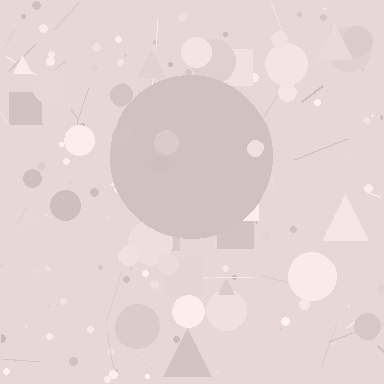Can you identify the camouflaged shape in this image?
The camouflaged shape is a circle.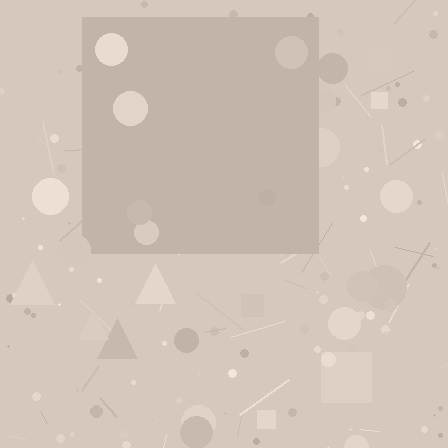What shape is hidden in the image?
A square is hidden in the image.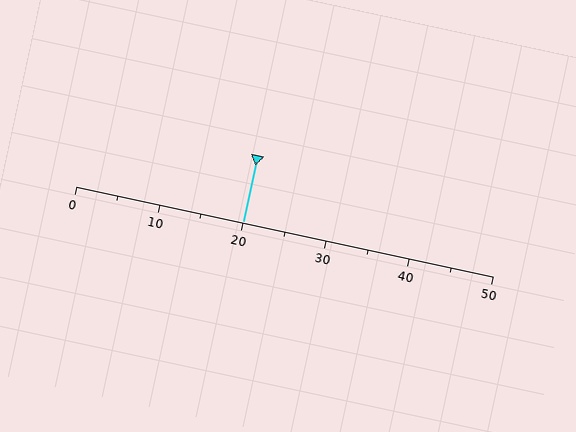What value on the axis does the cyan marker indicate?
The marker indicates approximately 20.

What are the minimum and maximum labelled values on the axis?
The axis runs from 0 to 50.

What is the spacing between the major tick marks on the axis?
The major ticks are spaced 10 apart.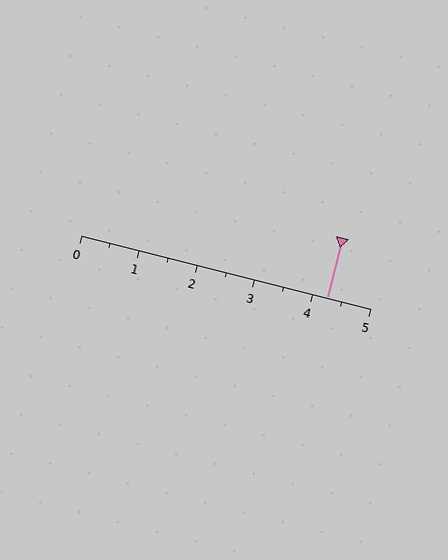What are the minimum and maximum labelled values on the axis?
The axis runs from 0 to 5.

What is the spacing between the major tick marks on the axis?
The major ticks are spaced 1 apart.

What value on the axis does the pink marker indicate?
The marker indicates approximately 4.2.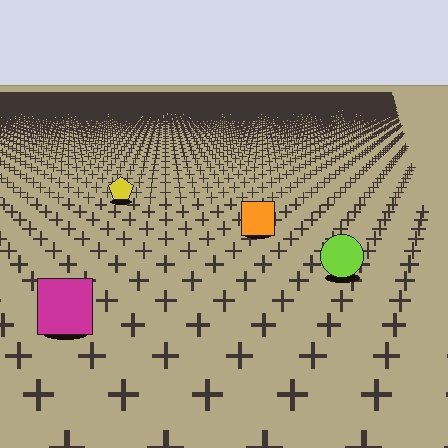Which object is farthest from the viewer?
The yellow pentagon is farthest from the viewer. It appears smaller and the ground texture around it is denser.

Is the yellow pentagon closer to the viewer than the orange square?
No. The orange square is closer — you can tell from the texture gradient: the ground texture is coarser near it.